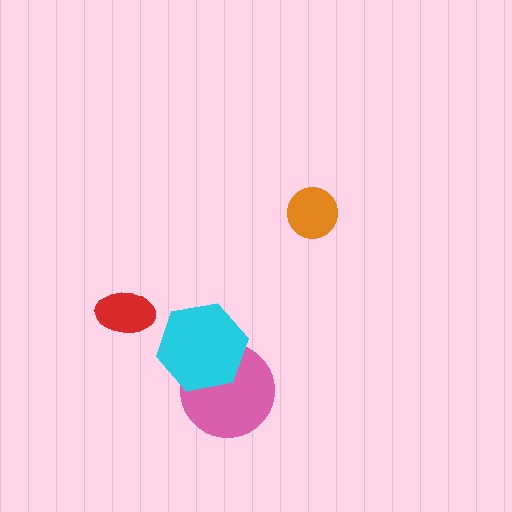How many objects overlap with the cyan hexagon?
1 object overlaps with the cyan hexagon.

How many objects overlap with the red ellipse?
0 objects overlap with the red ellipse.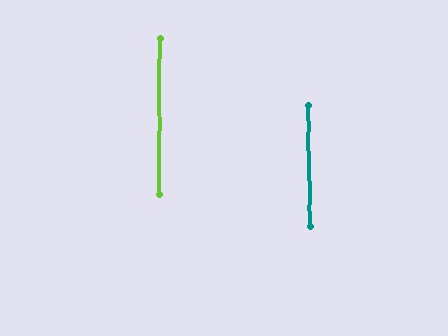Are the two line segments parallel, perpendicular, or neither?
Parallel — their directions differ by only 1.9°.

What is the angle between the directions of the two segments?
Approximately 2 degrees.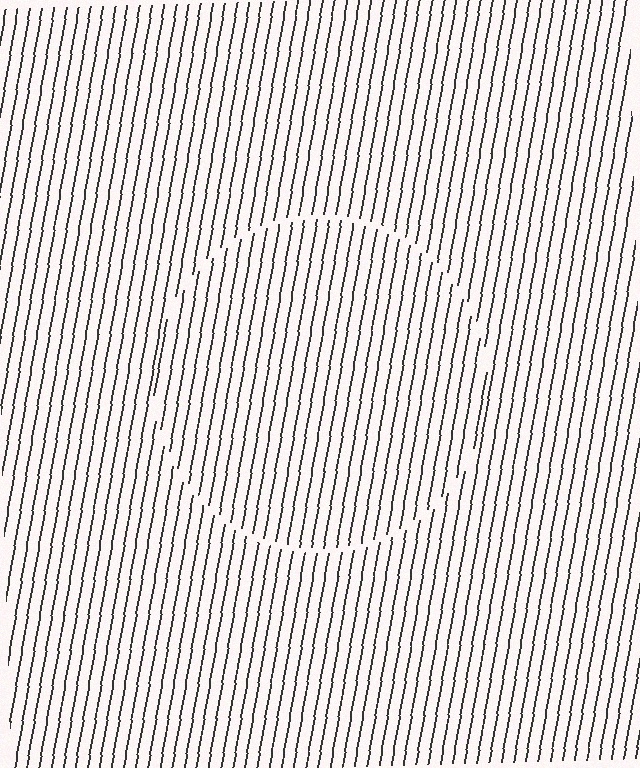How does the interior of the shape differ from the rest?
The interior of the shape contains the same grating, shifted by half a period — the contour is defined by the phase discontinuity where line-ends from the inner and outer gratings abut.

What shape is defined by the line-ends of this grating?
An illusory circle. The interior of the shape contains the same grating, shifted by half a period — the contour is defined by the phase discontinuity where line-ends from the inner and outer gratings abut.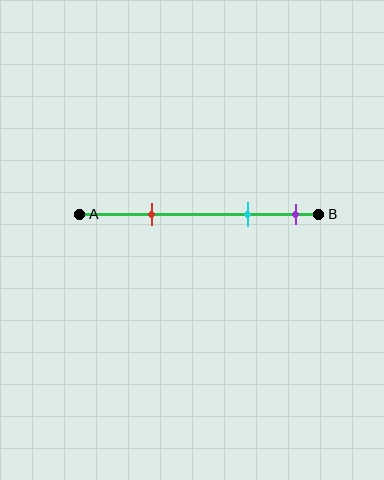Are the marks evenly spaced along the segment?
No, the marks are not evenly spaced.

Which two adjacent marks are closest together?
The cyan and purple marks are the closest adjacent pair.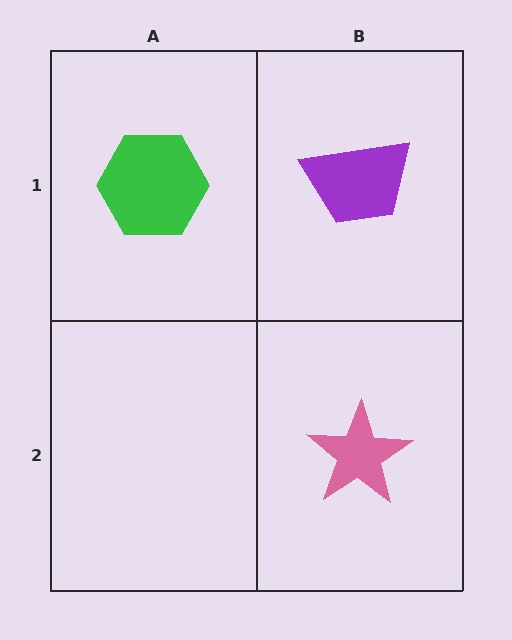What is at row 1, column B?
A purple trapezoid.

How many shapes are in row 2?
1 shape.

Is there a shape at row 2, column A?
No, that cell is empty.